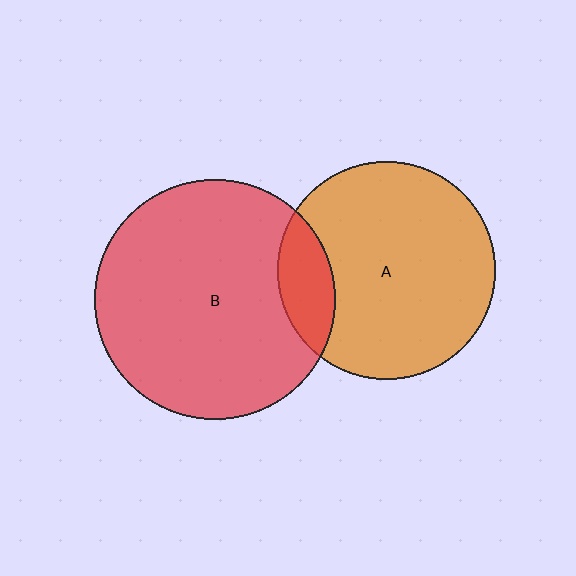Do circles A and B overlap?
Yes.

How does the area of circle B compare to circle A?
Approximately 1.2 times.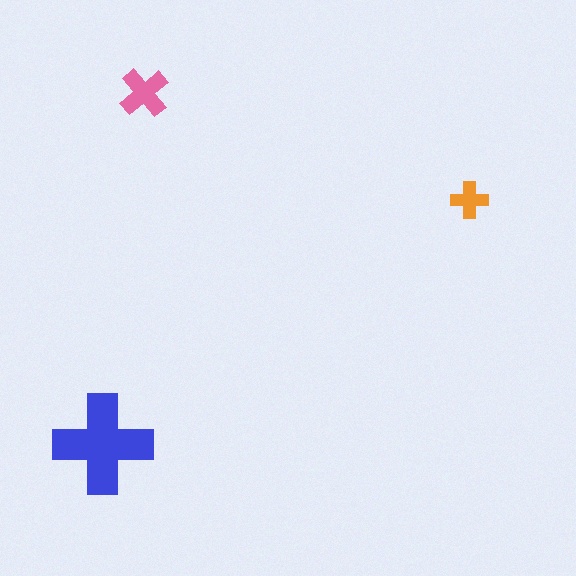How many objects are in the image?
There are 3 objects in the image.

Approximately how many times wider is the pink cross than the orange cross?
About 1.5 times wider.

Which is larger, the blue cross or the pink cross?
The blue one.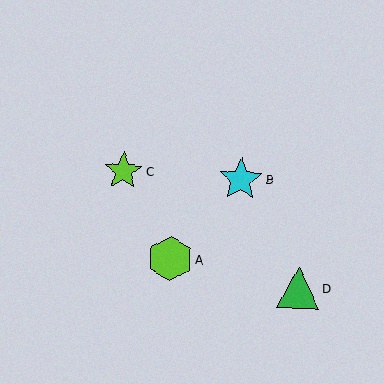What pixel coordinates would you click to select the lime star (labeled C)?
Click at (124, 171) to select the lime star C.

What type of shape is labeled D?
Shape D is a green triangle.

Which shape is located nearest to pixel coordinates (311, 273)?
The green triangle (labeled D) at (298, 288) is nearest to that location.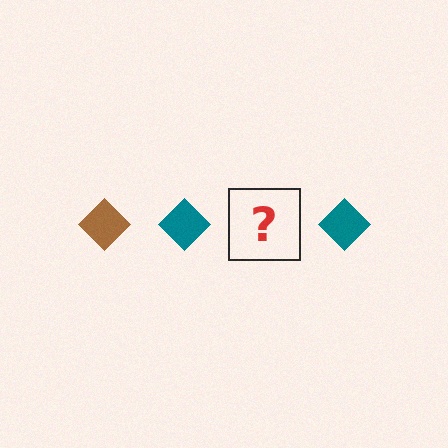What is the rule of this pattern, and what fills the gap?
The rule is that the pattern cycles through brown, teal diamonds. The gap should be filled with a brown diamond.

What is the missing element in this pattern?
The missing element is a brown diamond.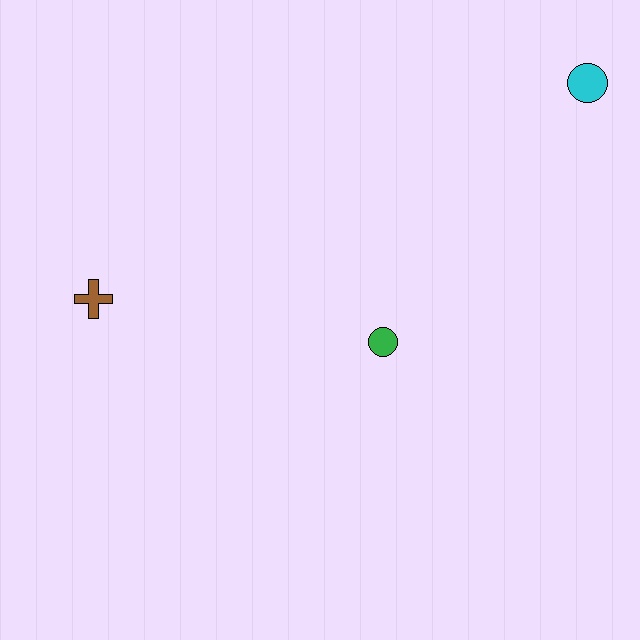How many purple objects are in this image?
There are no purple objects.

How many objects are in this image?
There are 3 objects.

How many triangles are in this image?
There are no triangles.